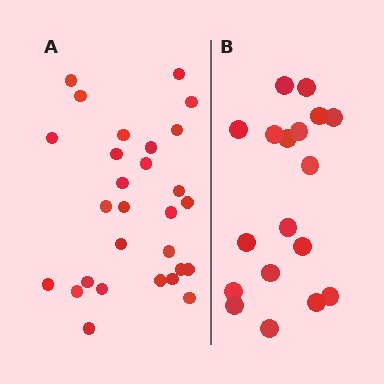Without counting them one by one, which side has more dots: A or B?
Region A (the left region) has more dots.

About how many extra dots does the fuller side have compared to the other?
Region A has roughly 10 or so more dots than region B.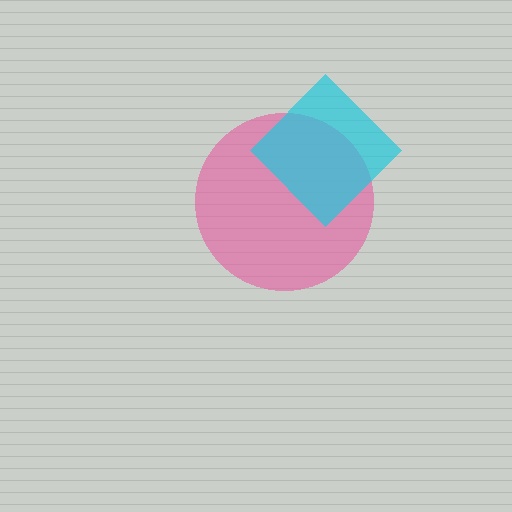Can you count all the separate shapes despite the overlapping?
Yes, there are 2 separate shapes.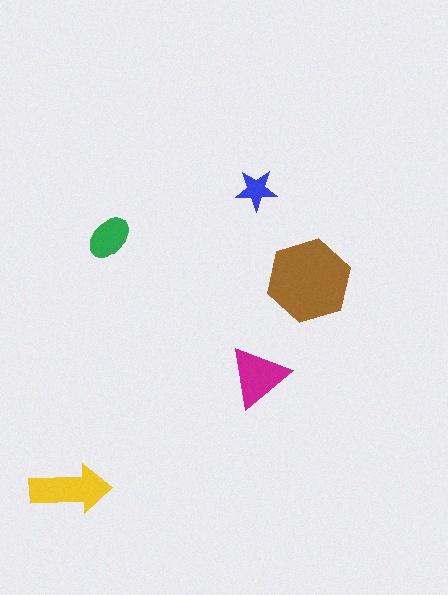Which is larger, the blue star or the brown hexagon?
The brown hexagon.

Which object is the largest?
The brown hexagon.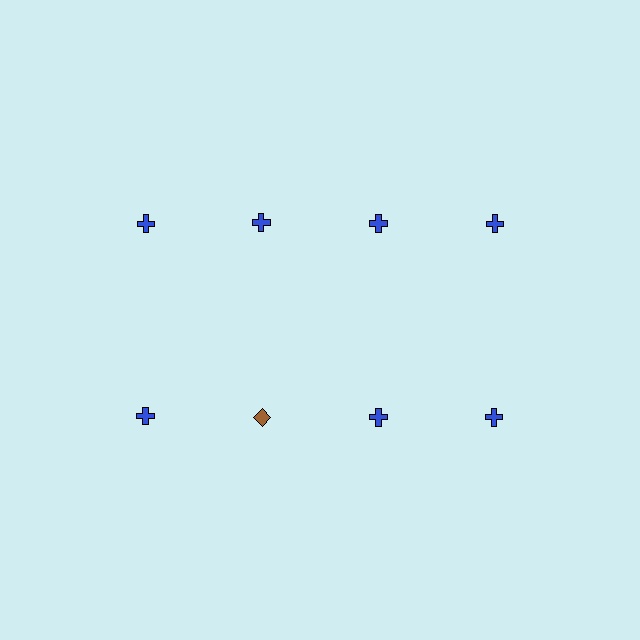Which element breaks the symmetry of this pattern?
The brown diamond in the second row, second from left column breaks the symmetry. All other shapes are blue crosses.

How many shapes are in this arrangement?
There are 8 shapes arranged in a grid pattern.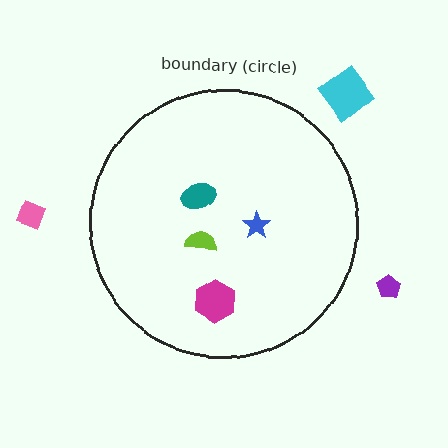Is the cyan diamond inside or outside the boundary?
Outside.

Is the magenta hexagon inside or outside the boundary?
Inside.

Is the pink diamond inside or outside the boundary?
Outside.